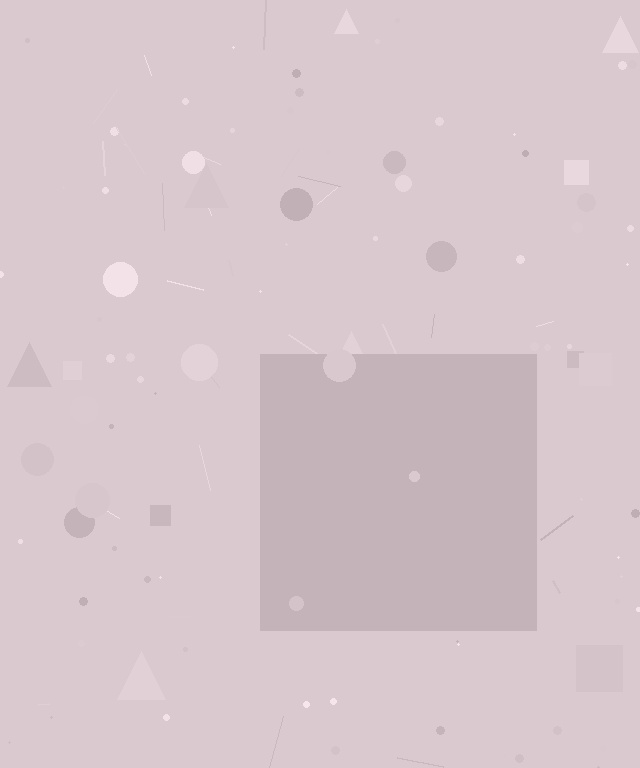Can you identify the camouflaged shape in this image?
The camouflaged shape is a square.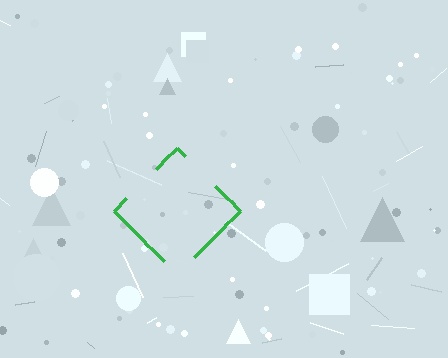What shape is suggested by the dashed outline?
The dashed outline suggests a diamond.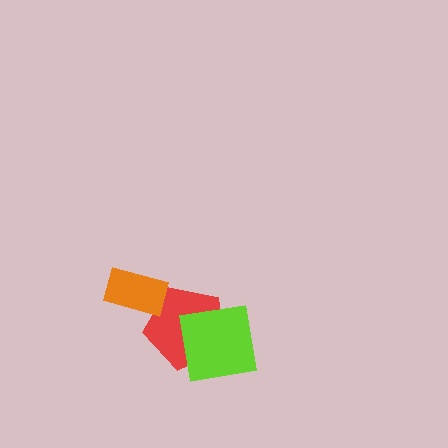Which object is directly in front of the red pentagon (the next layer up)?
The lime square is directly in front of the red pentagon.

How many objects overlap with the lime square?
1 object overlaps with the lime square.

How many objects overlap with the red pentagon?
2 objects overlap with the red pentagon.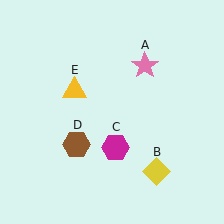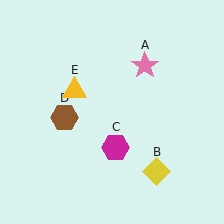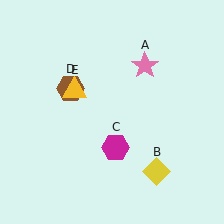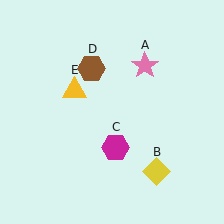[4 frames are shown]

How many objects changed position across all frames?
1 object changed position: brown hexagon (object D).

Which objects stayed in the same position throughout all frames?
Pink star (object A) and yellow diamond (object B) and magenta hexagon (object C) and yellow triangle (object E) remained stationary.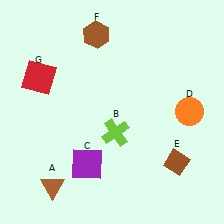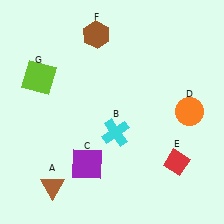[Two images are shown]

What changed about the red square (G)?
In Image 1, G is red. In Image 2, it changed to lime.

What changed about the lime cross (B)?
In Image 1, B is lime. In Image 2, it changed to cyan.